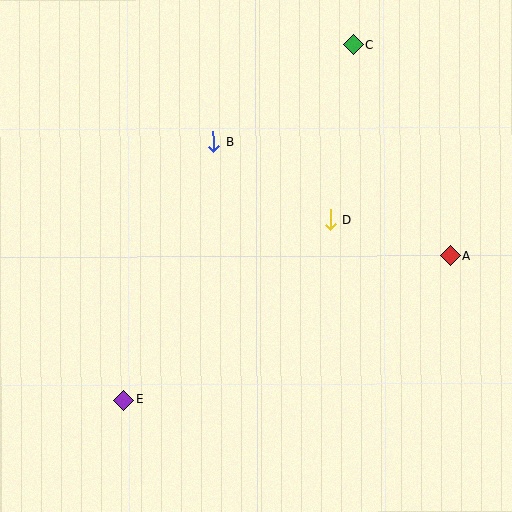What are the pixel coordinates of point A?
Point A is at (450, 256).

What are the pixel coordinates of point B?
Point B is at (213, 142).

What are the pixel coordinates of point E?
Point E is at (123, 400).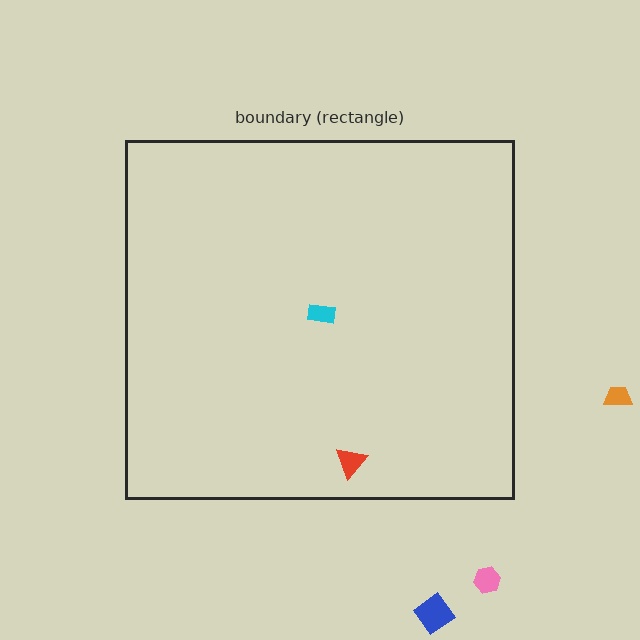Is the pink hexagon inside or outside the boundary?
Outside.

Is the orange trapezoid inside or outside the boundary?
Outside.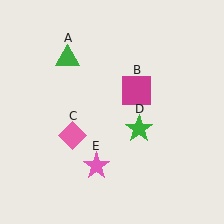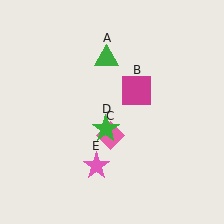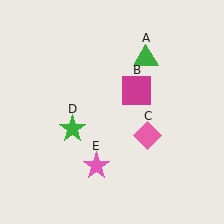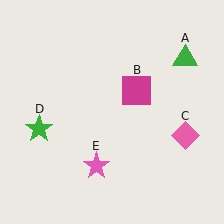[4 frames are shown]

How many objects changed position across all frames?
3 objects changed position: green triangle (object A), pink diamond (object C), green star (object D).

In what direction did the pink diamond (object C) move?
The pink diamond (object C) moved right.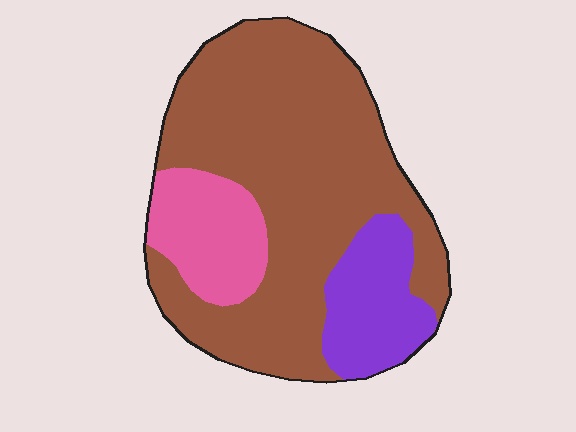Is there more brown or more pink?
Brown.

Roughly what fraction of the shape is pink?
Pink covers 15% of the shape.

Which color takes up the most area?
Brown, at roughly 70%.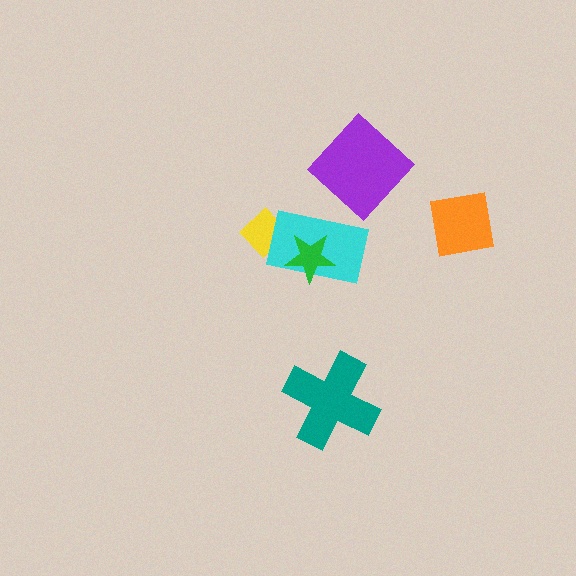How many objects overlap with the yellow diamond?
1 object overlaps with the yellow diamond.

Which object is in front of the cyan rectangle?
The green star is in front of the cyan rectangle.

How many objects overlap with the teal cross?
0 objects overlap with the teal cross.